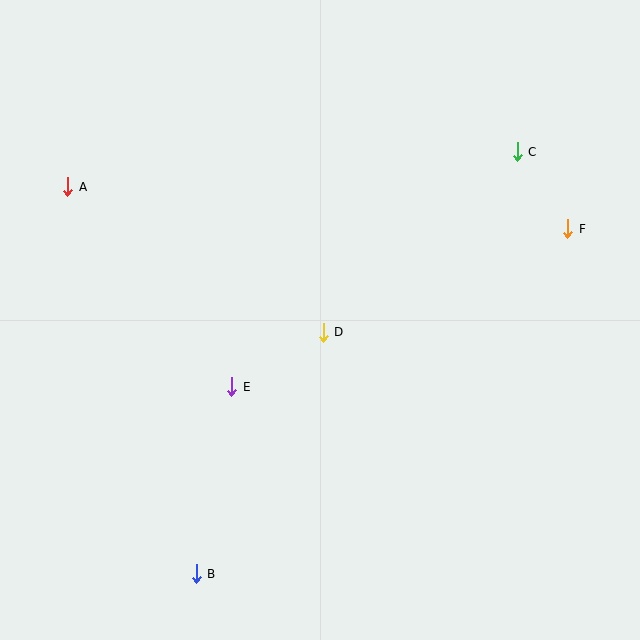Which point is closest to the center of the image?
Point D at (323, 332) is closest to the center.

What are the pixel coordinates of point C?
Point C is at (517, 152).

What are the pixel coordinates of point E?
Point E is at (232, 387).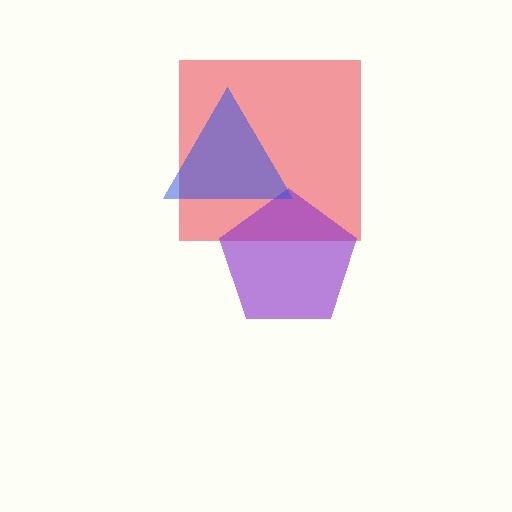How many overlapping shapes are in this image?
There are 3 overlapping shapes in the image.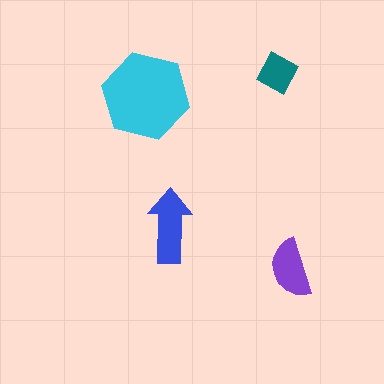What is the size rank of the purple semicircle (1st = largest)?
3rd.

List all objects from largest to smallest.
The cyan hexagon, the blue arrow, the purple semicircle, the teal square.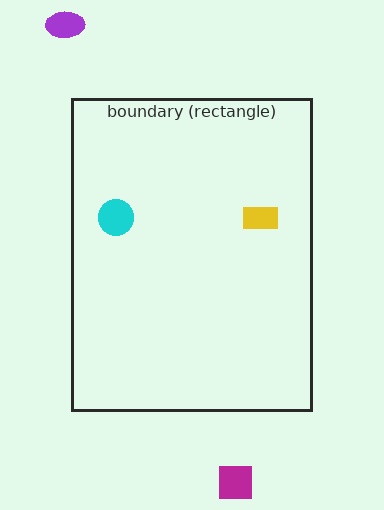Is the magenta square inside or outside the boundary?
Outside.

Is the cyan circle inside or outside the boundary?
Inside.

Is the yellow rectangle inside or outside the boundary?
Inside.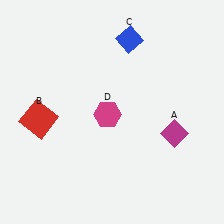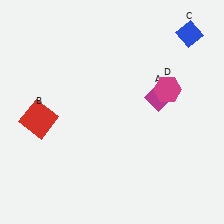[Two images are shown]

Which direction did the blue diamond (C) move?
The blue diamond (C) moved right.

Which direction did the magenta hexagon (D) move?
The magenta hexagon (D) moved right.